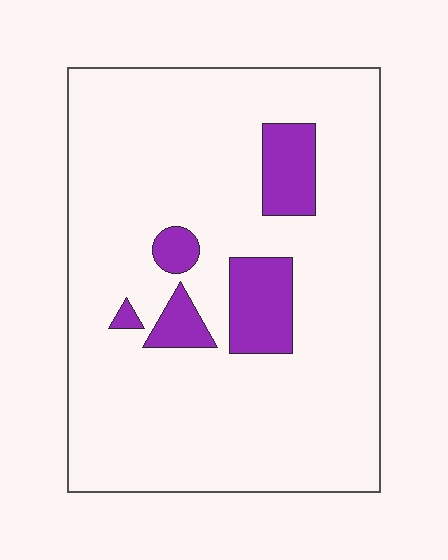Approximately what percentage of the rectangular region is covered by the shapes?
Approximately 10%.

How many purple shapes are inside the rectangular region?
5.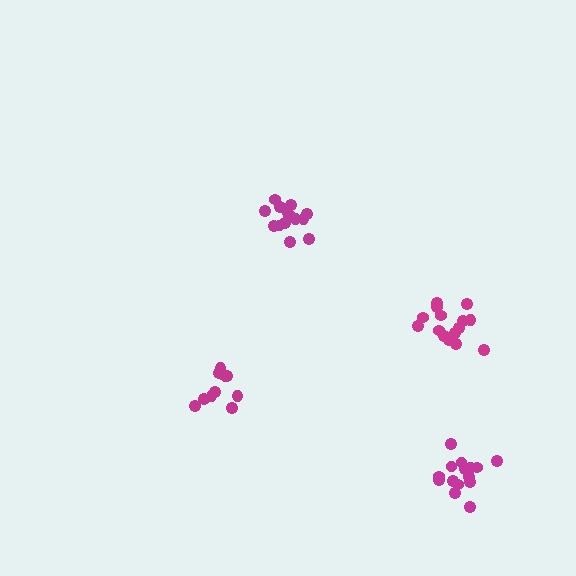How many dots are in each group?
Group 1: 15 dots, Group 2: 15 dots, Group 3: 14 dots, Group 4: 11 dots (55 total).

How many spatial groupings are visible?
There are 4 spatial groupings.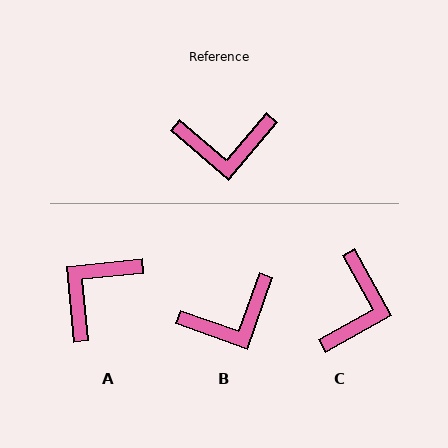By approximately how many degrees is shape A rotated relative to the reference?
Approximately 134 degrees clockwise.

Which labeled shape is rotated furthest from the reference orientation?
A, about 134 degrees away.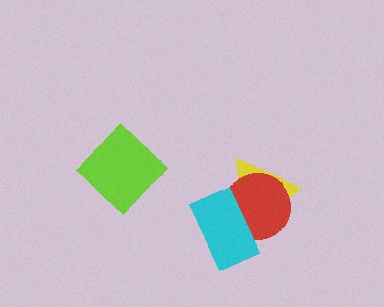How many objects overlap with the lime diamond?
0 objects overlap with the lime diamond.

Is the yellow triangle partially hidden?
Yes, it is partially covered by another shape.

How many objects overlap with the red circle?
2 objects overlap with the red circle.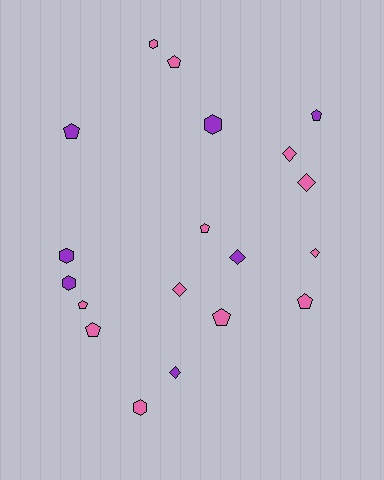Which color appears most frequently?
Pink, with 12 objects.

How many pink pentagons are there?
There are 6 pink pentagons.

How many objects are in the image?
There are 19 objects.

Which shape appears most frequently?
Pentagon, with 8 objects.